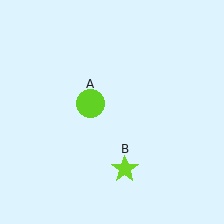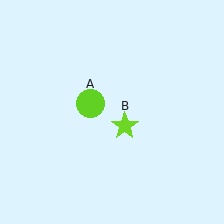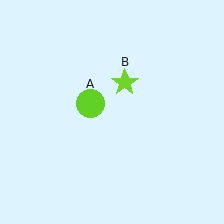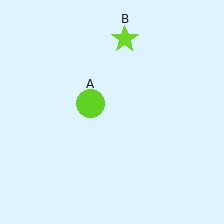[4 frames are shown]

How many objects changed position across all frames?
1 object changed position: lime star (object B).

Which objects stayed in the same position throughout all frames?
Lime circle (object A) remained stationary.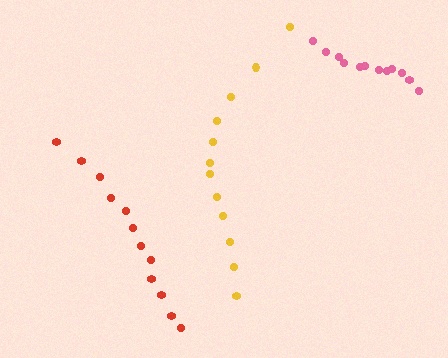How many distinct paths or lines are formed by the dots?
There are 3 distinct paths.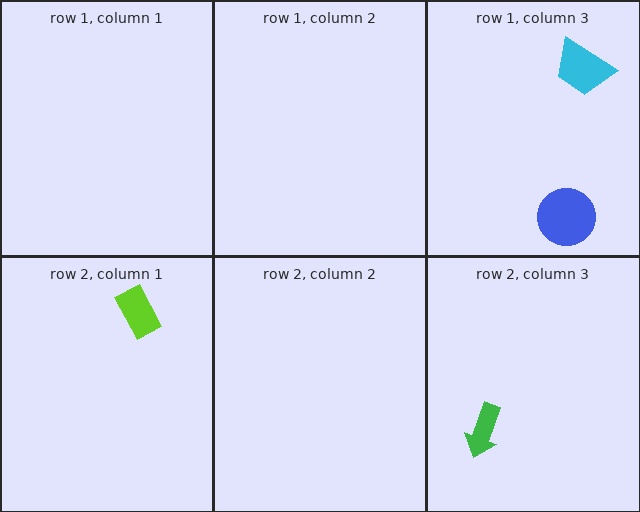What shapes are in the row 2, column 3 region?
The green arrow.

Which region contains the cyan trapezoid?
The row 1, column 3 region.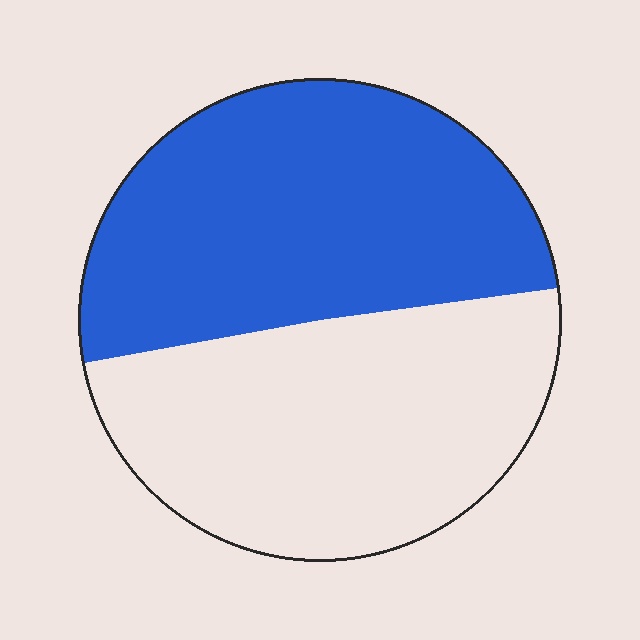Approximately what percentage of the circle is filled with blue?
Approximately 50%.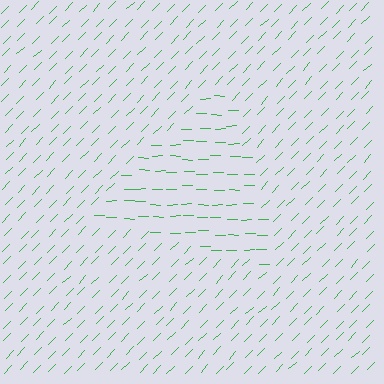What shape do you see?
I see a triangle.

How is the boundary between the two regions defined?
The boundary is defined purely by a change in line orientation (approximately 45 degrees difference). All lines are the same color and thickness.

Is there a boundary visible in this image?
Yes, there is a texture boundary formed by a change in line orientation.